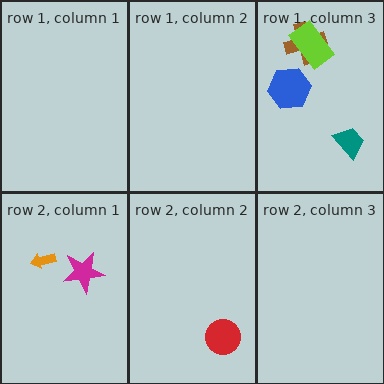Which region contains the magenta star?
The row 2, column 1 region.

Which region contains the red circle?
The row 2, column 2 region.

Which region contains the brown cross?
The row 1, column 3 region.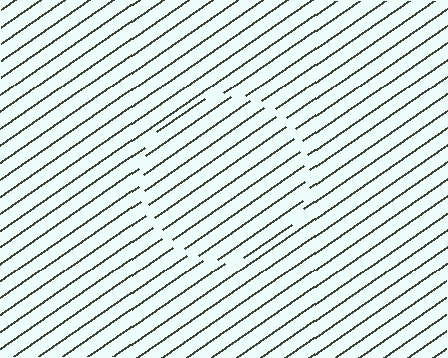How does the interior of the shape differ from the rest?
The interior of the shape contains the same grating, shifted by half a period — the contour is defined by the phase discontinuity where line-ends from the inner and outer gratings abut.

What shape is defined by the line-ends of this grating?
An illusory circle. The interior of the shape contains the same grating, shifted by half a period — the contour is defined by the phase discontinuity where line-ends from the inner and outer gratings abut.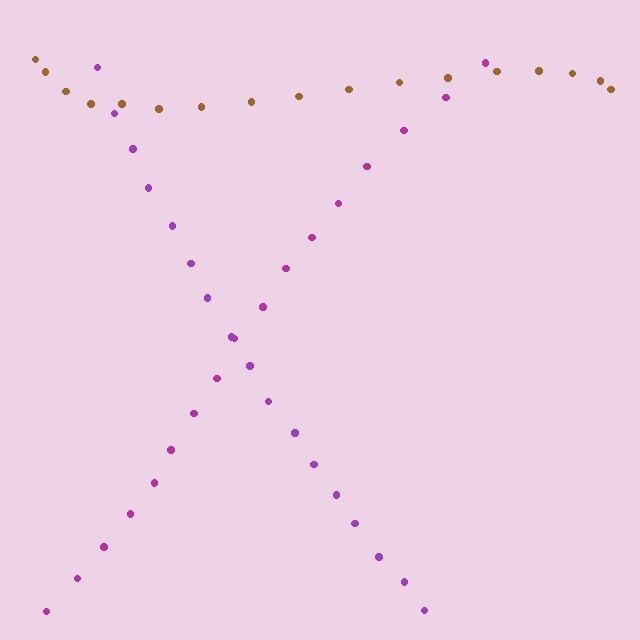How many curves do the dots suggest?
There are 3 distinct paths.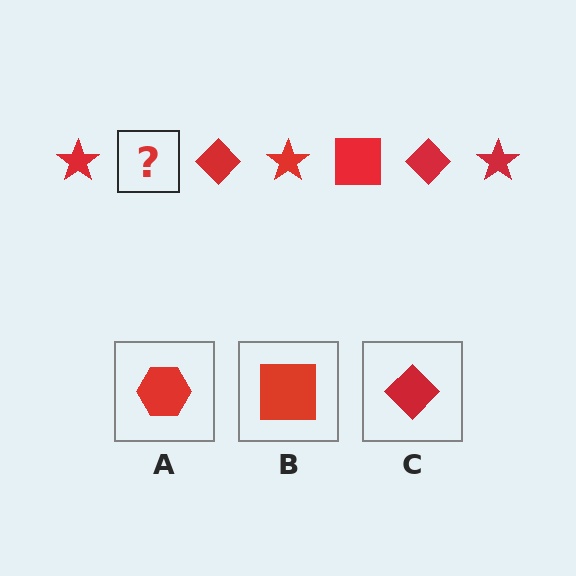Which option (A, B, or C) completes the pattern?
B.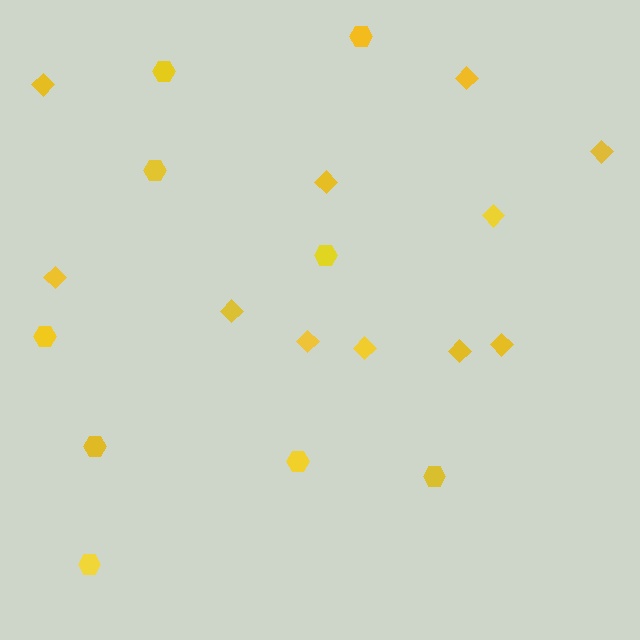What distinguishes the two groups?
There are 2 groups: one group of diamonds (11) and one group of hexagons (9).